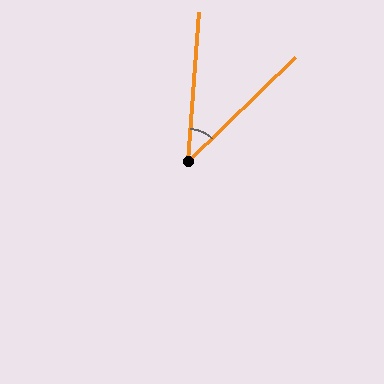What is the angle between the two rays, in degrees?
Approximately 42 degrees.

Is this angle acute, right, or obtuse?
It is acute.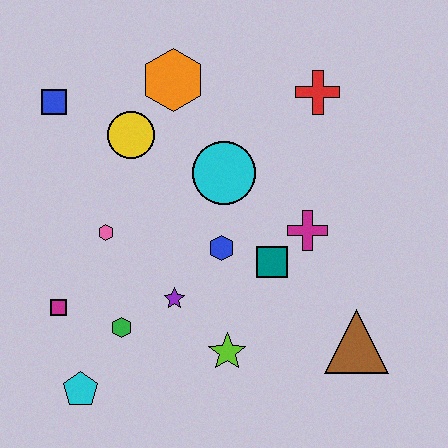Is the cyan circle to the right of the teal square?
No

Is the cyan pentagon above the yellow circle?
No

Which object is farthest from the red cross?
The cyan pentagon is farthest from the red cross.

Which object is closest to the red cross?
The cyan circle is closest to the red cross.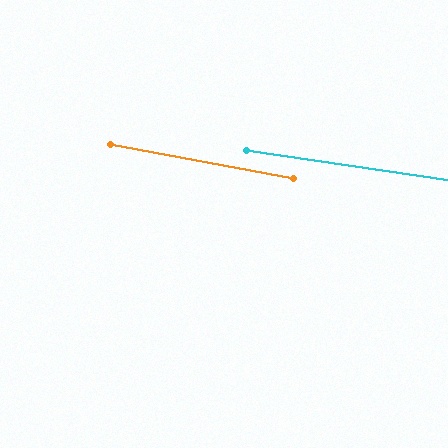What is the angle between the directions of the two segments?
Approximately 2 degrees.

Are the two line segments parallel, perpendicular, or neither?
Parallel — their directions differ by only 1.9°.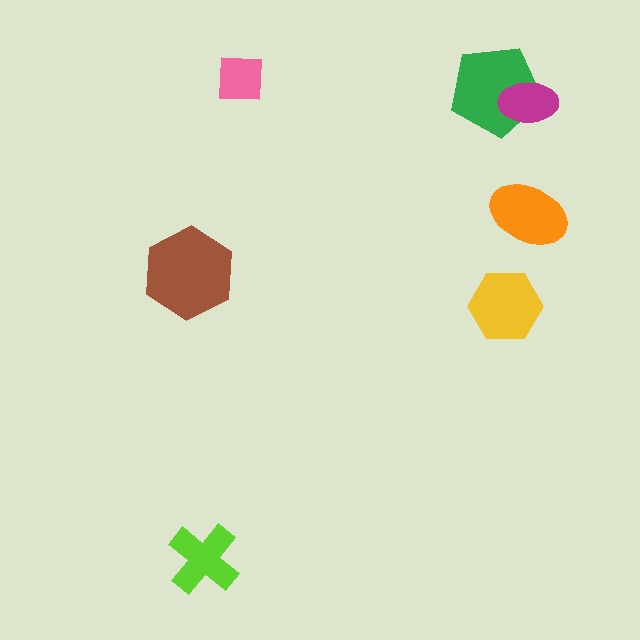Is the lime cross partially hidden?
No, no other shape covers it.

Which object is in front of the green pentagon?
The magenta ellipse is in front of the green pentagon.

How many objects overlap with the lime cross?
0 objects overlap with the lime cross.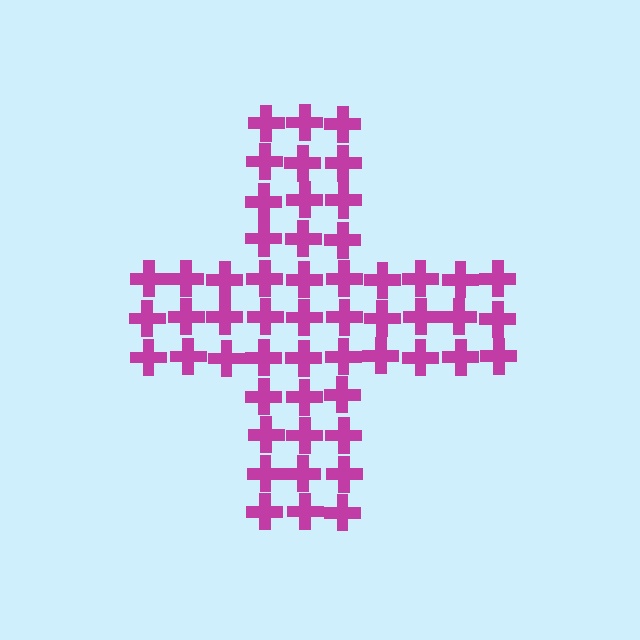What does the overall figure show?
The overall figure shows a cross.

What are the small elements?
The small elements are crosses.